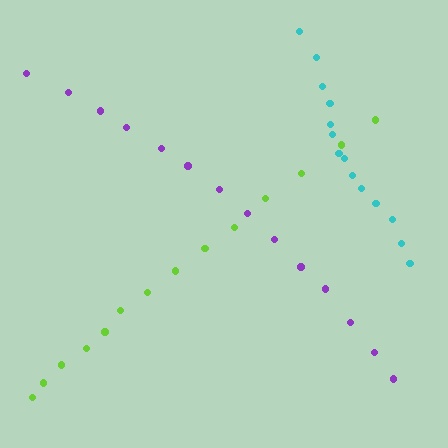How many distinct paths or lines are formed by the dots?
There are 3 distinct paths.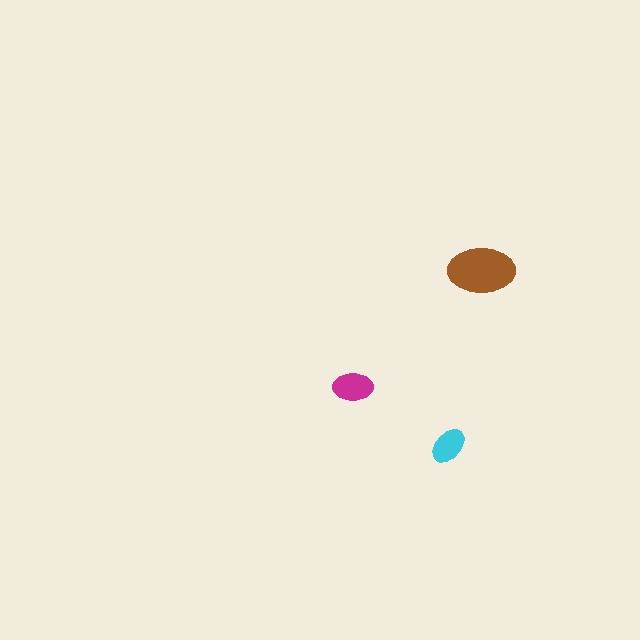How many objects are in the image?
There are 3 objects in the image.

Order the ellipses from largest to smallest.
the brown one, the magenta one, the cyan one.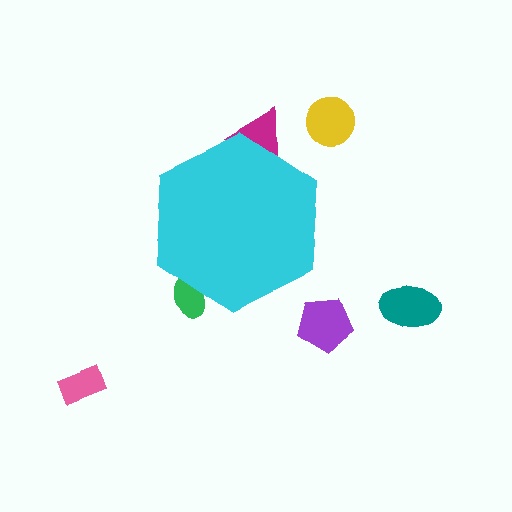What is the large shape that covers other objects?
A cyan hexagon.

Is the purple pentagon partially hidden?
No, the purple pentagon is fully visible.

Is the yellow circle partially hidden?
No, the yellow circle is fully visible.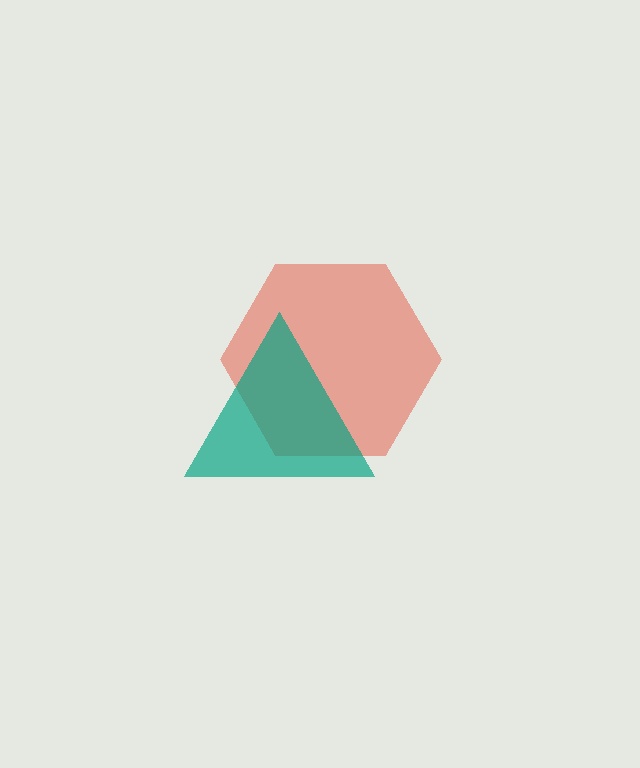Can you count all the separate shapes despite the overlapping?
Yes, there are 2 separate shapes.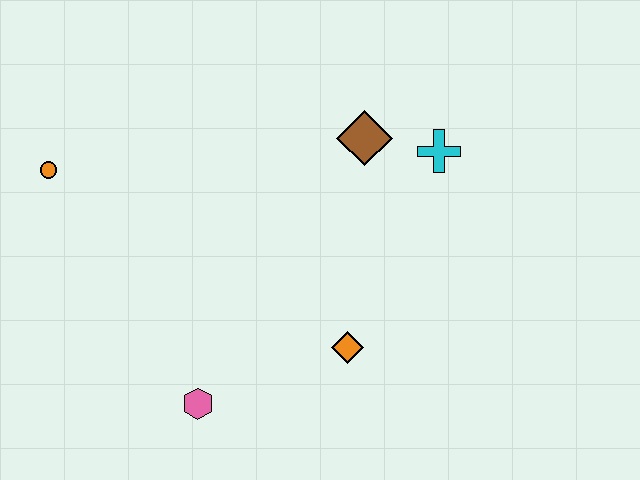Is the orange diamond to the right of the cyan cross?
No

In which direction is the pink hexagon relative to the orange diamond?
The pink hexagon is to the left of the orange diamond.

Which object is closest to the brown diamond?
The cyan cross is closest to the brown diamond.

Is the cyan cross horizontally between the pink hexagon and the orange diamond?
No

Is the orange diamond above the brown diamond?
No